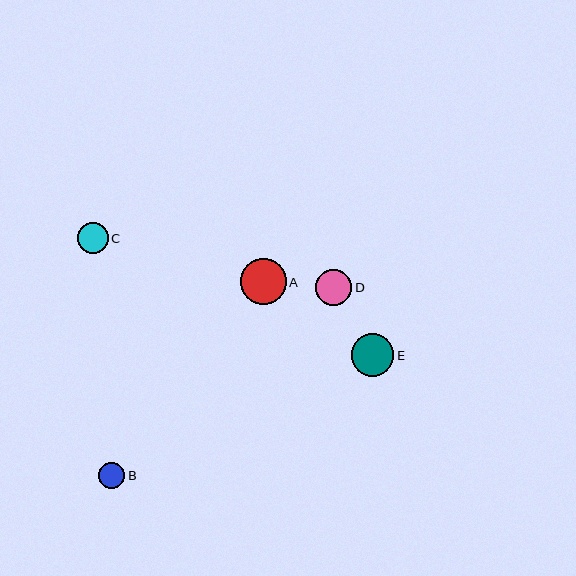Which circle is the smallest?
Circle B is the smallest with a size of approximately 26 pixels.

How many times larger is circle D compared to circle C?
Circle D is approximately 1.1 times the size of circle C.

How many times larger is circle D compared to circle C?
Circle D is approximately 1.1 times the size of circle C.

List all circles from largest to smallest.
From largest to smallest: A, E, D, C, B.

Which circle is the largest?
Circle A is the largest with a size of approximately 46 pixels.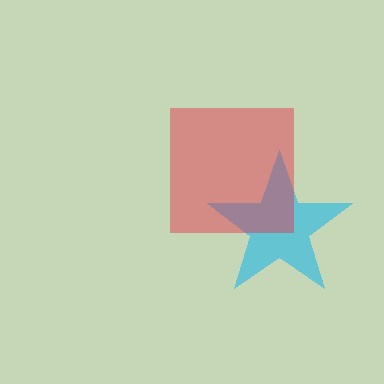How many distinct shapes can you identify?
There are 2 distinct shapes: a cyan star, a red square.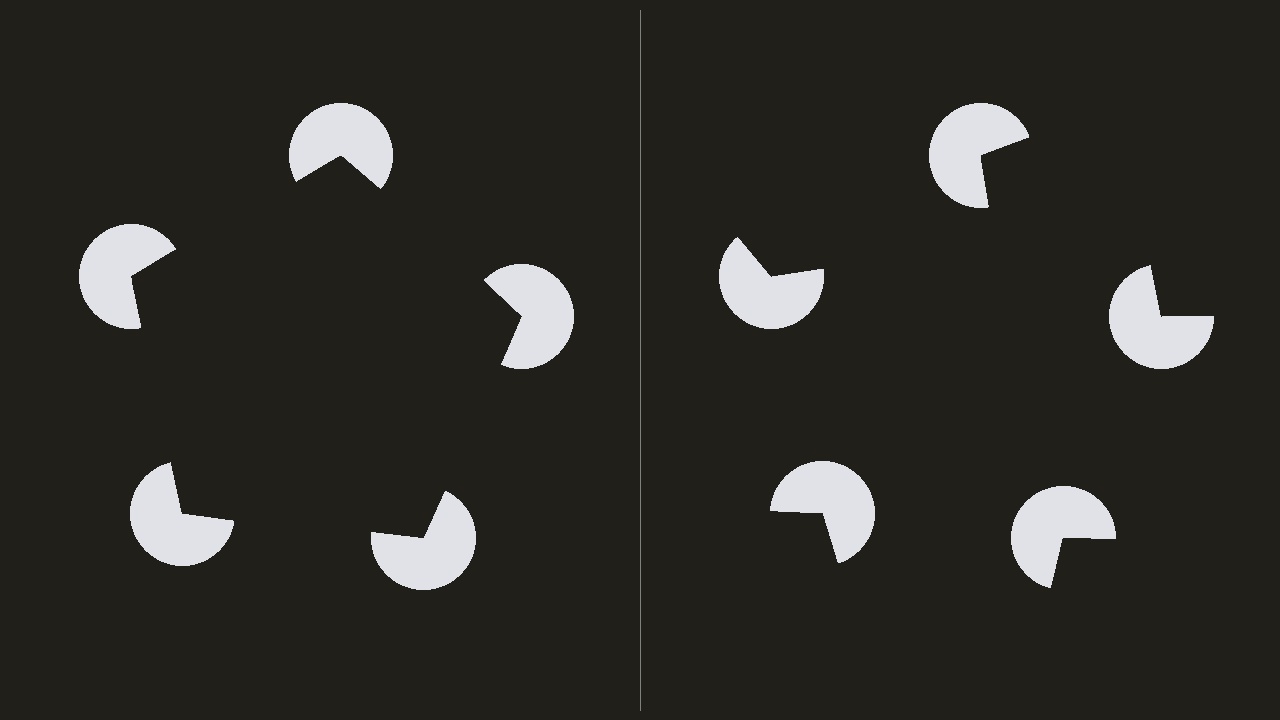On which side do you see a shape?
An illusory pentagon appears on the left side. On the right side the wedge cuts are rotated, so no coherent shape forms.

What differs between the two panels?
The pac-man discs are positioned identically on both sides; only the wedge orientations differ. On the left they align to a pentagon; on the right they are misaligned.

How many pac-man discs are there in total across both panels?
10 — 5 on each side.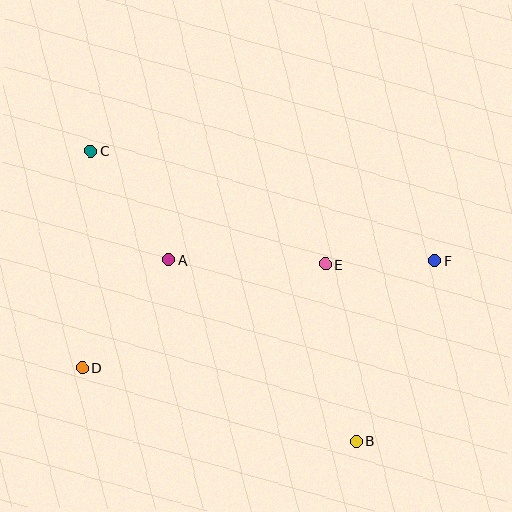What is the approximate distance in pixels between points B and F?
The distance between B and F is approximately 197 pixels.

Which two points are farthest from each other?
Points B and C are farthest from each other.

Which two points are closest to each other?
Points E and F are closest to each other.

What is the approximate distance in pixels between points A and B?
The distance between A and B is approximately 261 pixels.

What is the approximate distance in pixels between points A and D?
The distance between A and D is approximately 138 pixels.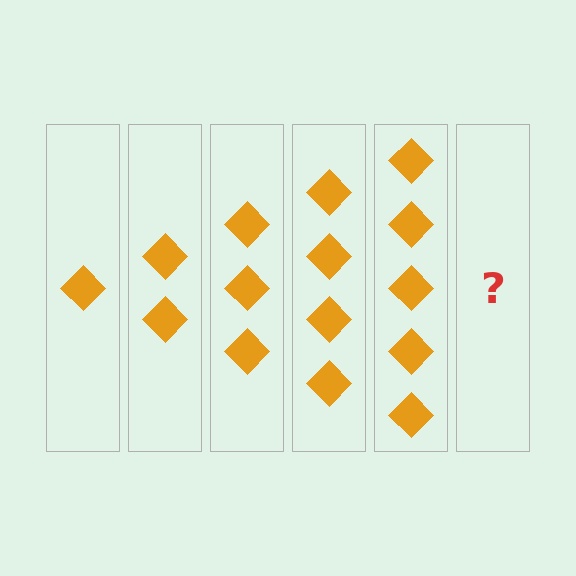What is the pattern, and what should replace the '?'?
The pattern is that each step adds one more diamond. The '?' should be 6 diamonds.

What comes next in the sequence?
The next element should be 6 diamonds.